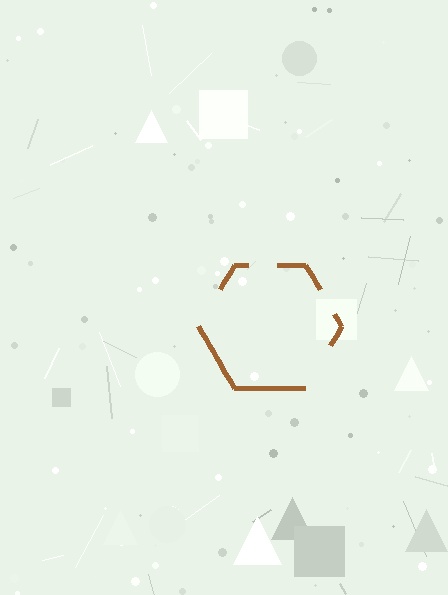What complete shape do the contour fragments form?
The contour fragments form a hexagon.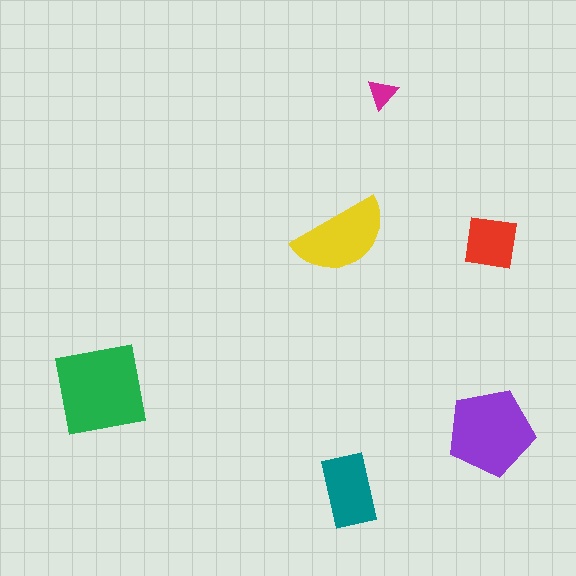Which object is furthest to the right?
The red square is rightmost.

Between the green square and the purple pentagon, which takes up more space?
The green square.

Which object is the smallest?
The magenta triangle.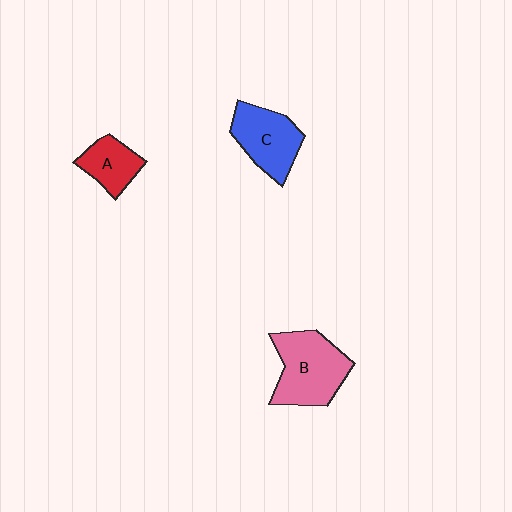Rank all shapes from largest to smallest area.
From largest to smallest: B (pink), C (blue), A (red).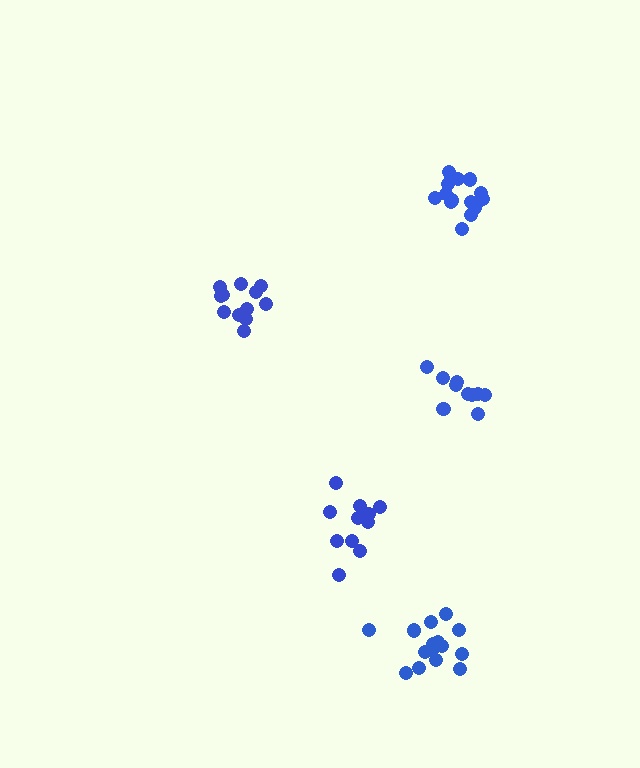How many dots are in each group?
Group 1: 12 dots, Group 2: 11 dots, Group 3: 11 dots, Group 4: 16 dots, Group 5: 15 dots (65 total).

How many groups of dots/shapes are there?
There are 5 groups.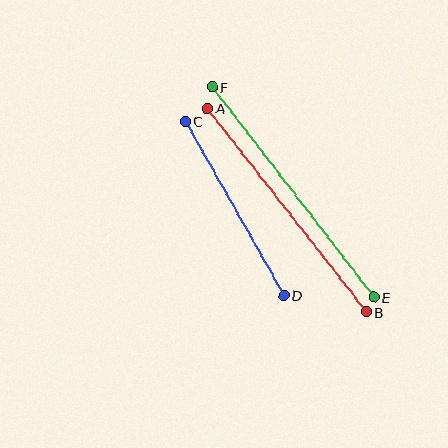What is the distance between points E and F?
The distance is approximately 265 pixels.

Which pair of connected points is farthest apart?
Points E and F are farthest apart.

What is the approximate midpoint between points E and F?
The midpoint is at approximately (293, 192) pixels.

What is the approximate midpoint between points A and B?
The midpoint is at approximately (287, 210) pixels.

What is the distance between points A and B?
The distance is approximately 258 pixels.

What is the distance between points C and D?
The distance is approximately 200 pixels.